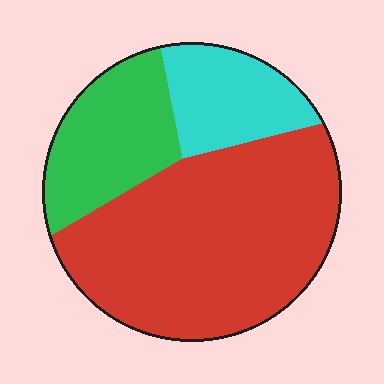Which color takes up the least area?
Cyan, at roughly 15%.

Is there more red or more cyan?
Red.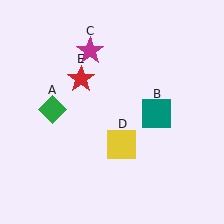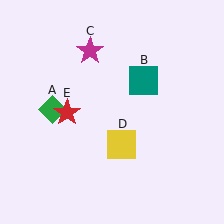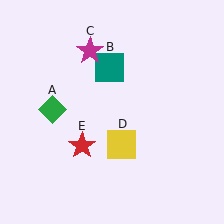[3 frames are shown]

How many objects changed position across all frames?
2 objects changed position: teal square (object B), red star (object E).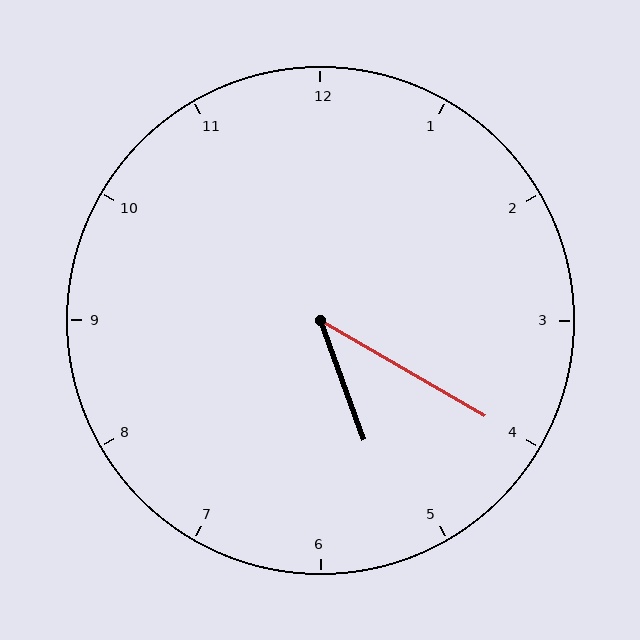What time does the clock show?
5:20.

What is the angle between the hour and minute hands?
Approximately 40 degrees.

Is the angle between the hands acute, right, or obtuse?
It is acute.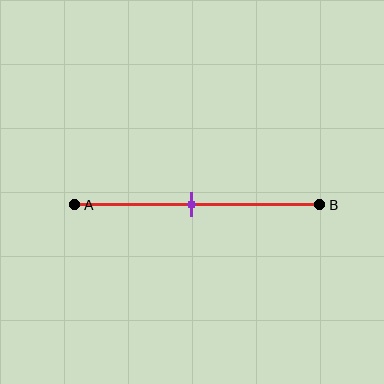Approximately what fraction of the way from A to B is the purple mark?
The purple mark is approximately 50% of the way from A to B.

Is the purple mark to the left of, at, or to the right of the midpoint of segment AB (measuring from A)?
The purple mark is approximately at the midpoint of segment AB.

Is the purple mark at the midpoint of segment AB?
Yes, the mark is approximately at the midpoint.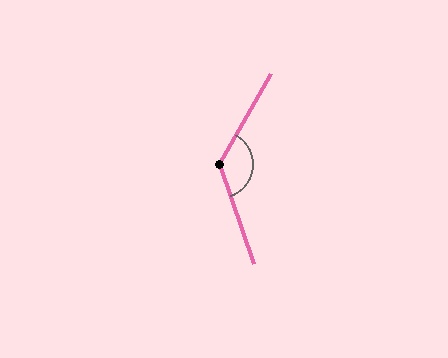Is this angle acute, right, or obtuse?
It is obtuse.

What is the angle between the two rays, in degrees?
Approximately 131 degrees.